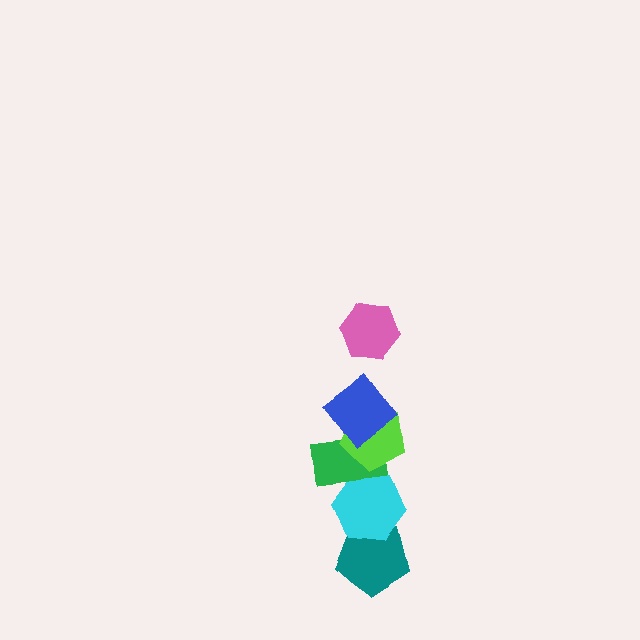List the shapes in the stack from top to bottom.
From top to bottom: the pink hexagon, the blue diamond, the lime pentagon, the green rectangle, the cyan hexagon, the teal pentagon.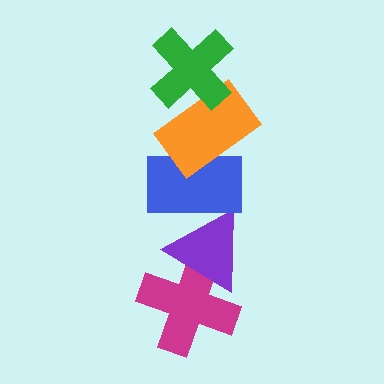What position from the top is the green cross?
The green cross is 1st from the top.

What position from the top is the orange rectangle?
The orange rectangle is 2nd from the top.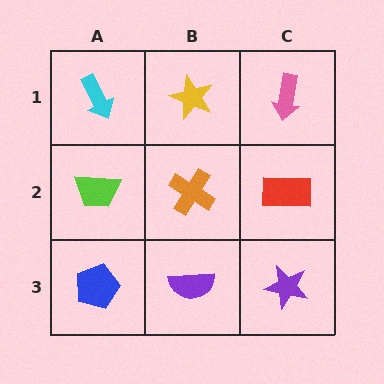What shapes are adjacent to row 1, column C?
A red rectangle (row 2, column C), a yellow star (row 1, column B).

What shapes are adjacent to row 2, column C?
A pink arrow (row 1, column C), a purple star (row 3, column C), an orange cross (row 2, column B).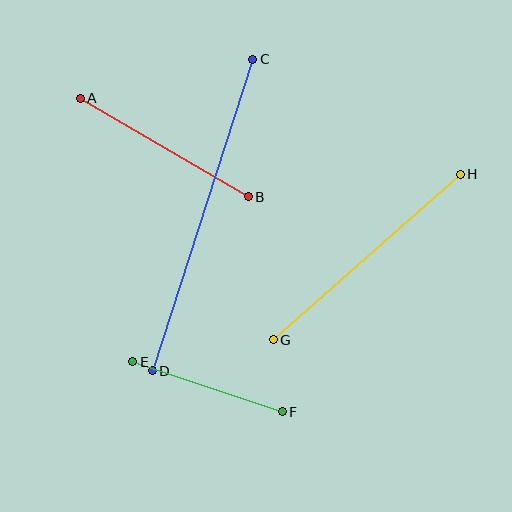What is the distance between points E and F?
The distance is approximately 158 pixels.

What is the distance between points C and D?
The distance is approximately 327 pixels.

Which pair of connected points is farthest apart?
Points C and D are farthest apart.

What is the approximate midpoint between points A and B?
The midpoint is at approximately (164, 148) pixels.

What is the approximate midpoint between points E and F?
The midpoint is at approximately (208, 387) pixels.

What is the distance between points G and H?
The distance is approximately 249 pixels.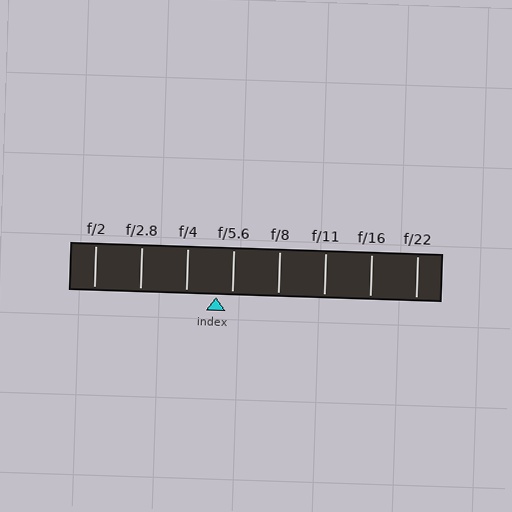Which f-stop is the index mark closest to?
The index mark is closest to f/5.6.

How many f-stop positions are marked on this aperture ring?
There are 8 f-stop positions marked.